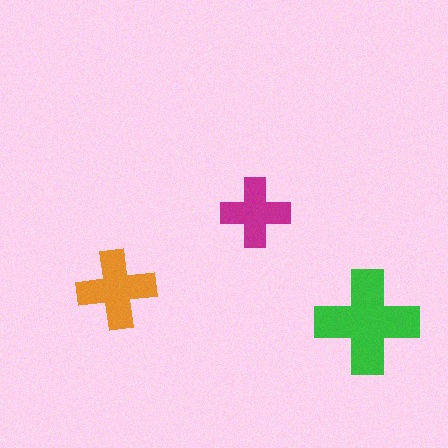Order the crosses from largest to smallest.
the green one, the orange one, the magenta one.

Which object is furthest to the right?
The green cross is rightmost.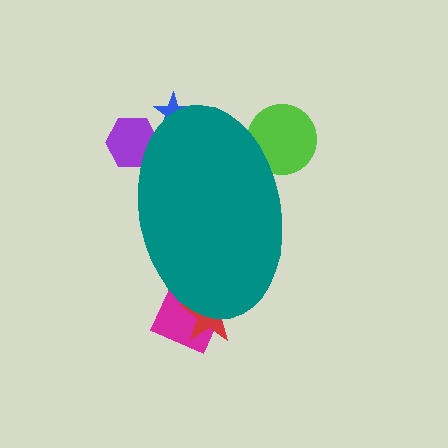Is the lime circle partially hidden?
Yes, the lime circle is partially hidden behind the teal ellipse.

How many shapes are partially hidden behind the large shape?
5 shapes are partially hidden.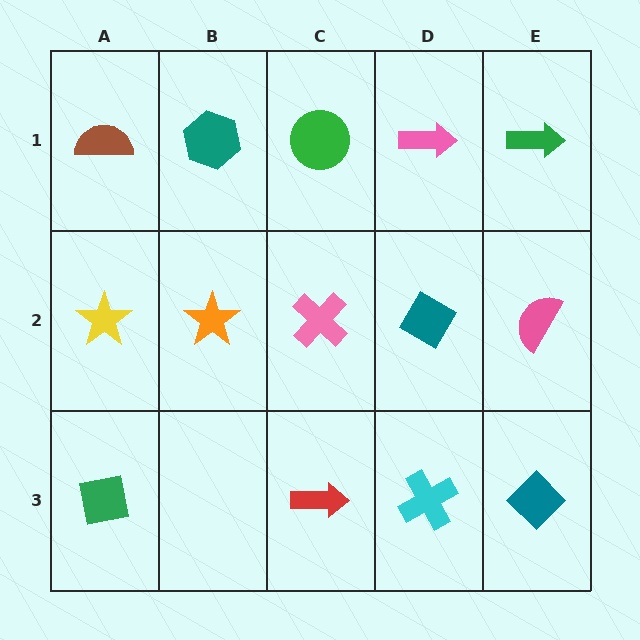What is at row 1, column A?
A brown semicircle.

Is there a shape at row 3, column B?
No, that cell is empty.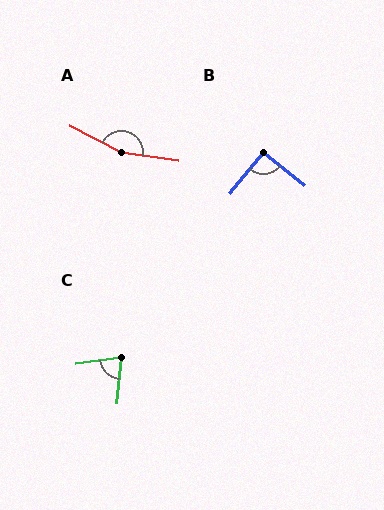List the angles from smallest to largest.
C (77°), B (91°), A (160°).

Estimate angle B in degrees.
Approximately 91 degrees.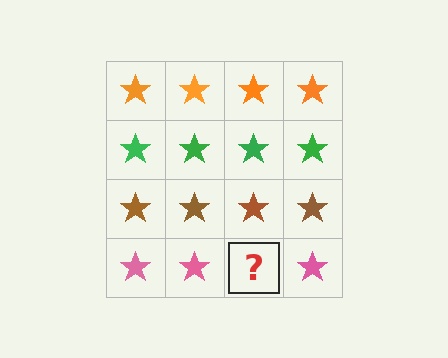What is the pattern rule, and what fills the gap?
The rule is that each row has a consistent color. The gap should be filled with a pink star.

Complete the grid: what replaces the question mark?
The question mark should be replaced with a pink star.